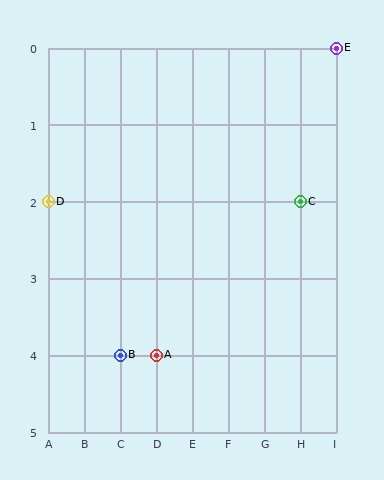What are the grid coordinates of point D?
Point D is at grid coordinates (A, 2).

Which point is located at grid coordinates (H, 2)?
Point C is at (H, 2).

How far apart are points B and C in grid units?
Points B and C are 5 columns and 2 rows apart (about 5.4 grid units diagonally).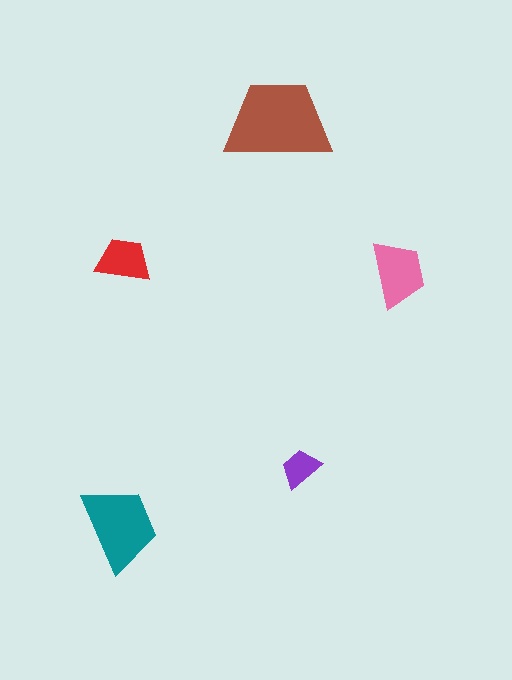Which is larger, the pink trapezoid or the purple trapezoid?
The pink one.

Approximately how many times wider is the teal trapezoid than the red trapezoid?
About 1.5 times wider.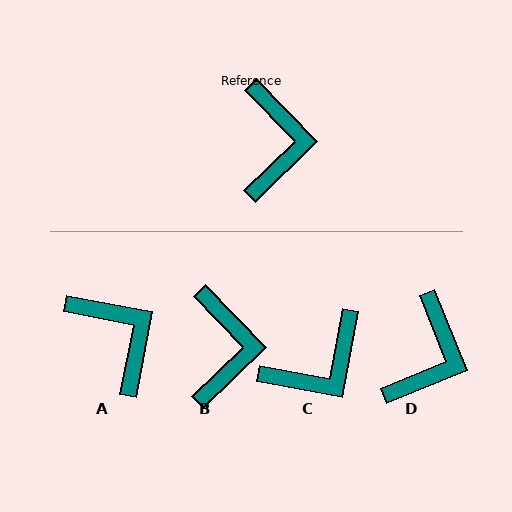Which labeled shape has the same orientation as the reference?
B.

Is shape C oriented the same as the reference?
No, it is off by about 55 degrees.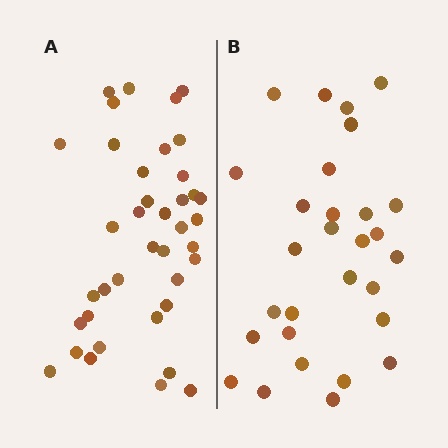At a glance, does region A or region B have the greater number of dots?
Region A (the left region) has more dots.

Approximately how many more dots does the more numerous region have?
Region A has roughly 10 or so more dots than region B.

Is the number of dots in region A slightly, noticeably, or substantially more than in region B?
Region A has noticeably more, but not dramatically so. The ratio is roughly 1.3 to 1.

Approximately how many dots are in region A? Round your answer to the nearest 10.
About 40 dots. (The exact count is 39, which rounds to 40.)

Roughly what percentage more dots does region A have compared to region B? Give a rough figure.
About 35% more.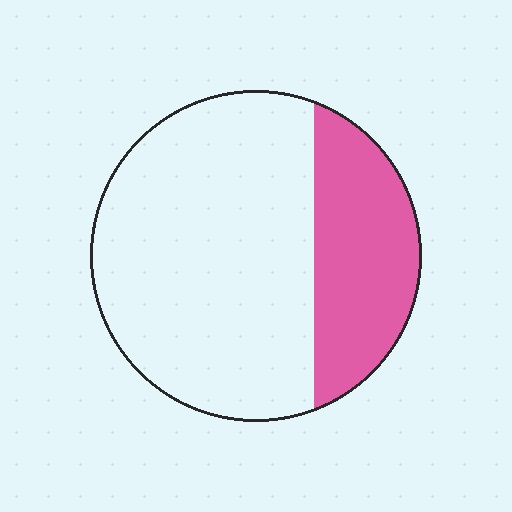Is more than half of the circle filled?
No.